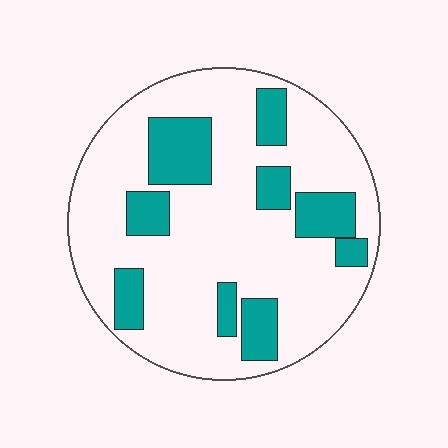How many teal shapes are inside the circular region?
9.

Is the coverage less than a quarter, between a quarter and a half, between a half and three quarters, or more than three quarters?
Less than a quarter.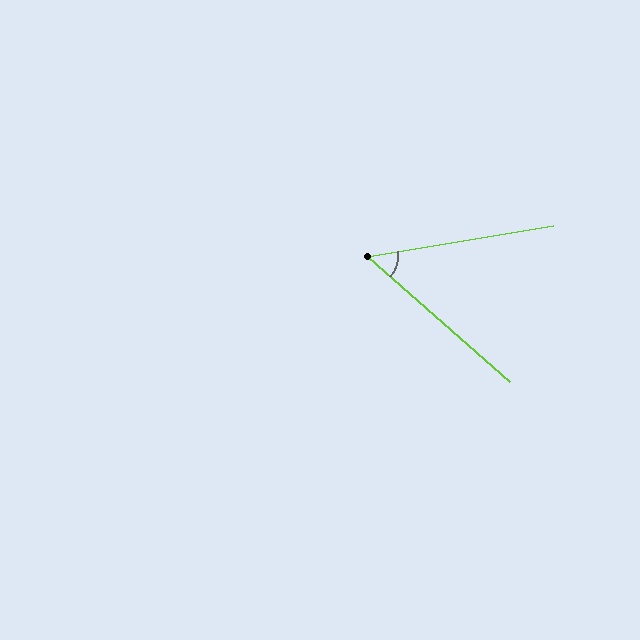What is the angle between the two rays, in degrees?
Approximately 51 degrees.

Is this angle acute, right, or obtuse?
It is acute.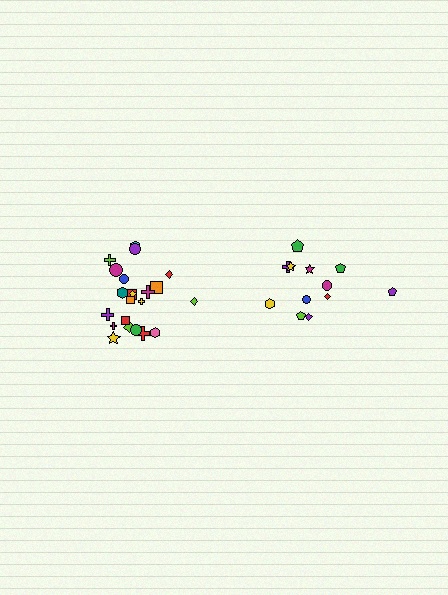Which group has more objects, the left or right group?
The left group.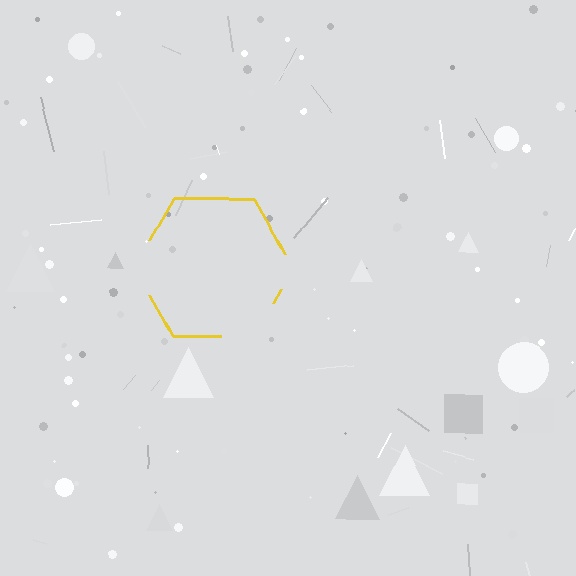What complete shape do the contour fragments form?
The contour fragments form a hexagon.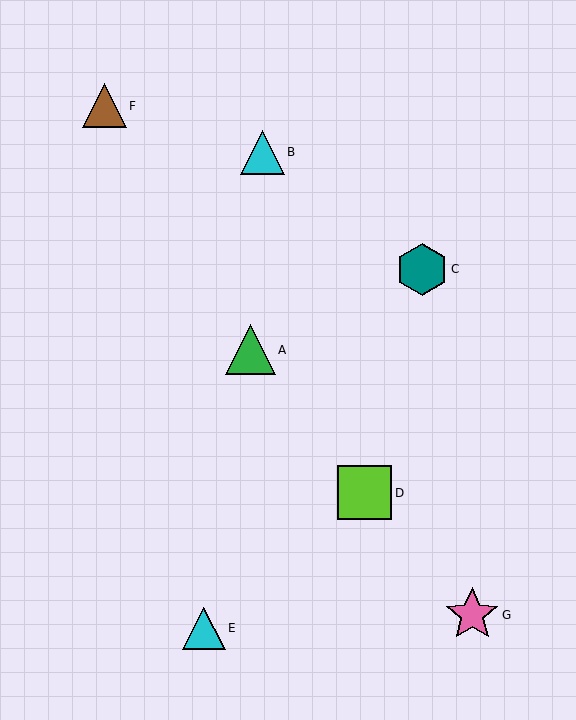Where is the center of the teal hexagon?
The center of the teal hexagon is at (422, 269).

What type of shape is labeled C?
Shape C is a teal hexagon.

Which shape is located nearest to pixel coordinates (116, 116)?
The brown triangle (labeled F) at (104, 106) is nearest to that location.